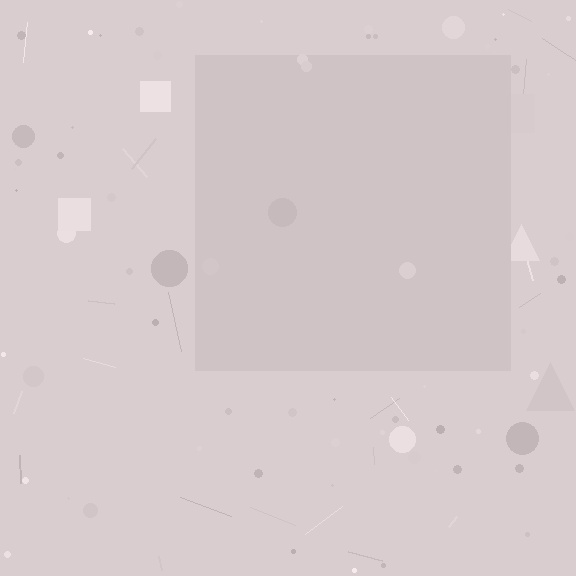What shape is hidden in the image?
A square is hidden in the image.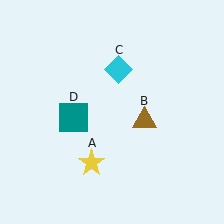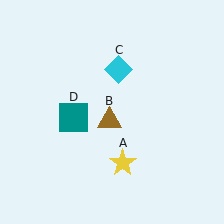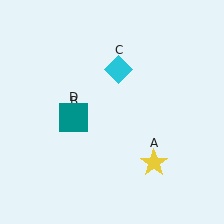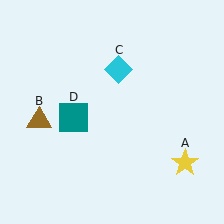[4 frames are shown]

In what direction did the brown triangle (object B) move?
The brown triangle (object B) moved left.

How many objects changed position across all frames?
2 objects changed position: yellow star (object A), brown triangle (object B).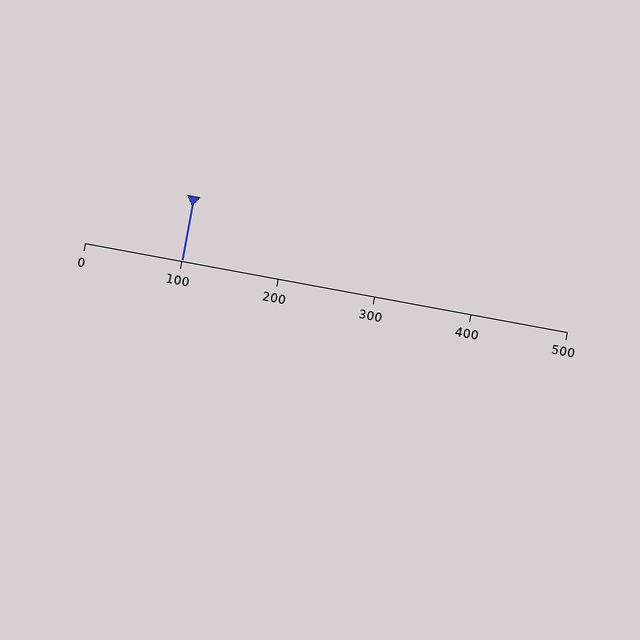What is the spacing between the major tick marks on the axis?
The major ticks are spaced 100 apart.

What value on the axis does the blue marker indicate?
The marker indicates approximately 100.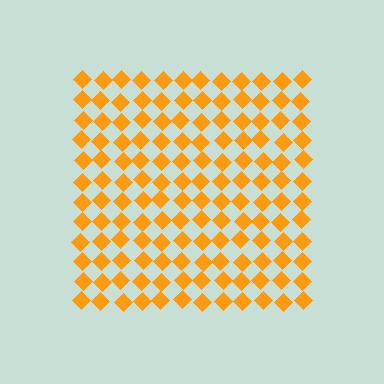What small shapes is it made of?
It is made of small diamonds.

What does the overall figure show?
The overall figure shows a square.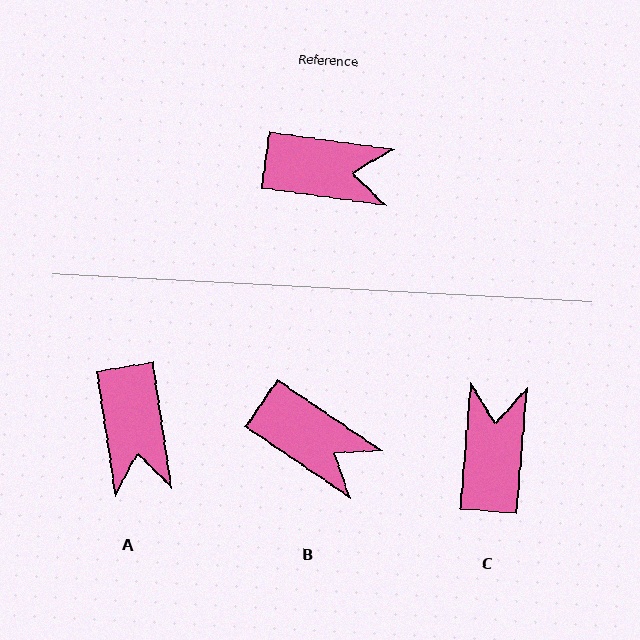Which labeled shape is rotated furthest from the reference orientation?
C, about 93 degrees away.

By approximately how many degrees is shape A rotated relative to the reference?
Approximately 74 degrees clockwise.